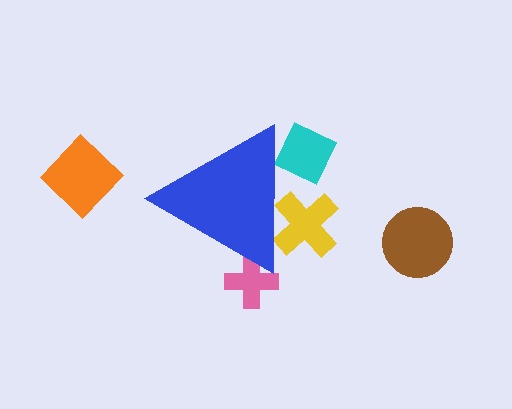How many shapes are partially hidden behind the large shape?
3 shapes are partially hidden.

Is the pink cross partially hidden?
Yes, the pink cross is partially hidden behind the blue triangle.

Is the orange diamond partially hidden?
No, the orange diamond is fully visible.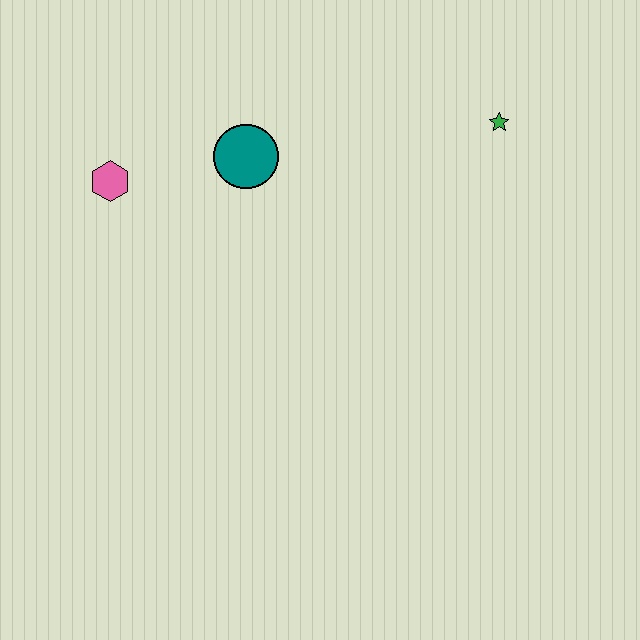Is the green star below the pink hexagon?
No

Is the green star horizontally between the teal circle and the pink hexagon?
No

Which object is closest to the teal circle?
The pink hexagon is closest to the teal circle.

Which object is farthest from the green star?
The pink hexagon is farthest from the green star.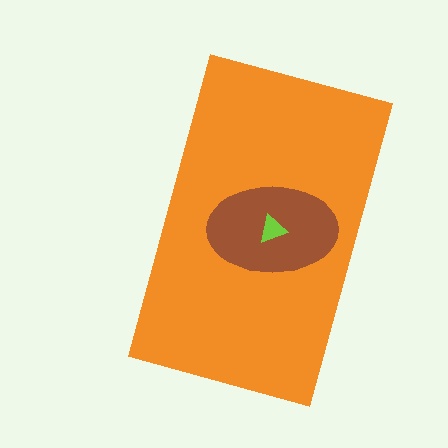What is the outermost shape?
The orange rectangle.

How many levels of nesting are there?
3.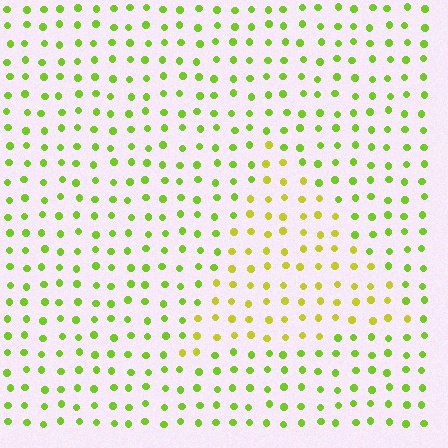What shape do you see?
I see a triangle.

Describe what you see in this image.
The image is filled with small lime elements in a uniform arrangement. A triangle-shaped region is visible where the elements are tinted to a slightly different hue, forming a subtle color boundary.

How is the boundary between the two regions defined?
The boundary is defined purely by a slight shift in hue (about 29 degrees). Spacing, size, and orientation are identical on both sides.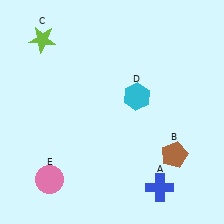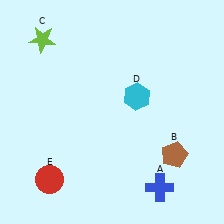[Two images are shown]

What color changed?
The circle (E) changed from pink in Image 1 to red in Image 2.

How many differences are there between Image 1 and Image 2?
There is 1 difference between the two images.